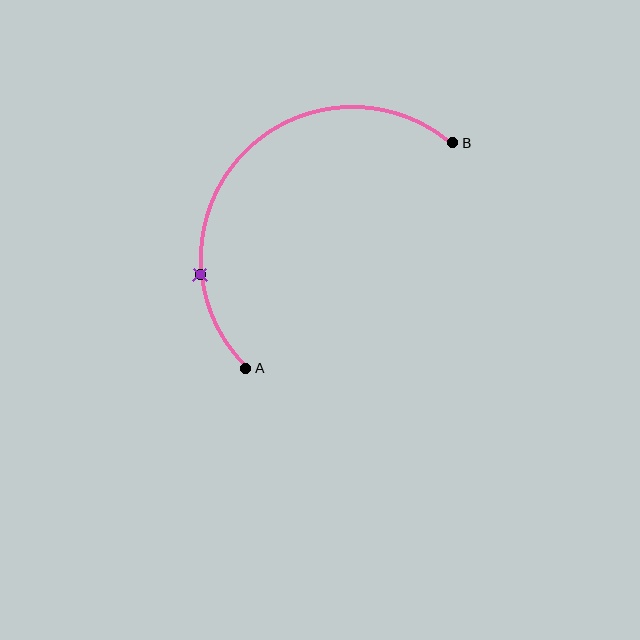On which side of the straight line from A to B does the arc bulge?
The arc bulges above and to the left of the straight line connecting A and B.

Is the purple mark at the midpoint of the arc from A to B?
No. The purple mark lies on the arc but is closer to endpoint A. The arc midpoint would be at the point on the curve equidistant along the arc from both A and B.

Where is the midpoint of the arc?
The arc midpoint is the point on the curve farthest from the straight line joining A and B. It sits above and to the left of that line.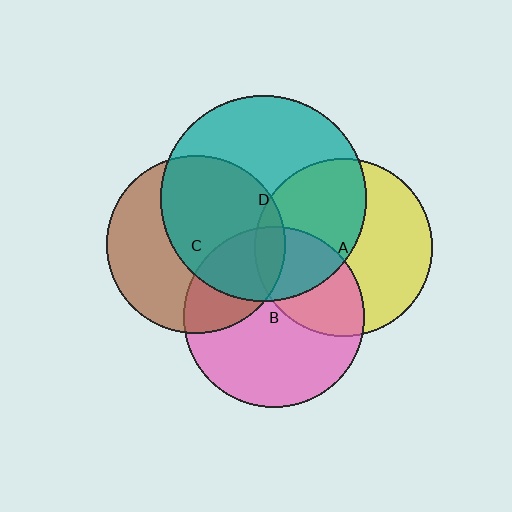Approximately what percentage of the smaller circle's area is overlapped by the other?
Approximately 30%.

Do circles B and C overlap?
Yes.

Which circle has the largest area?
Circle D (teal).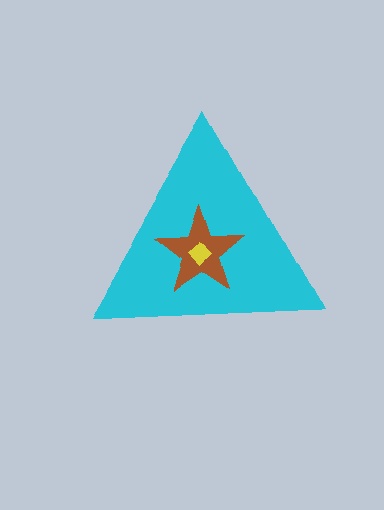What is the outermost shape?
The cyan triangle.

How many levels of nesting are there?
3.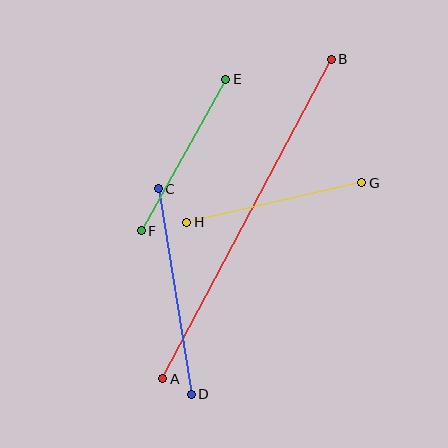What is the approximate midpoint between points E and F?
The midpoint is at approximately (184, 155) pixels.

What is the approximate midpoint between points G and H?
The midpoint is at approximately (274, 202) pixels.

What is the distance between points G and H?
The distance is approximately 179 pixels.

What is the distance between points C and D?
The distance is approximately 208 pixels.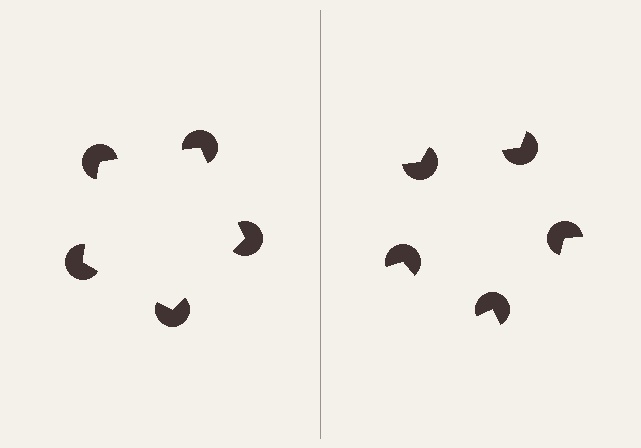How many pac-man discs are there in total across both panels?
10 — 5 on each side.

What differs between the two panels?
The pac-man discs are positioned identically on both sides; only the wedge orientations differ. On the left they align to a pentagon; on the right they are misaligned.